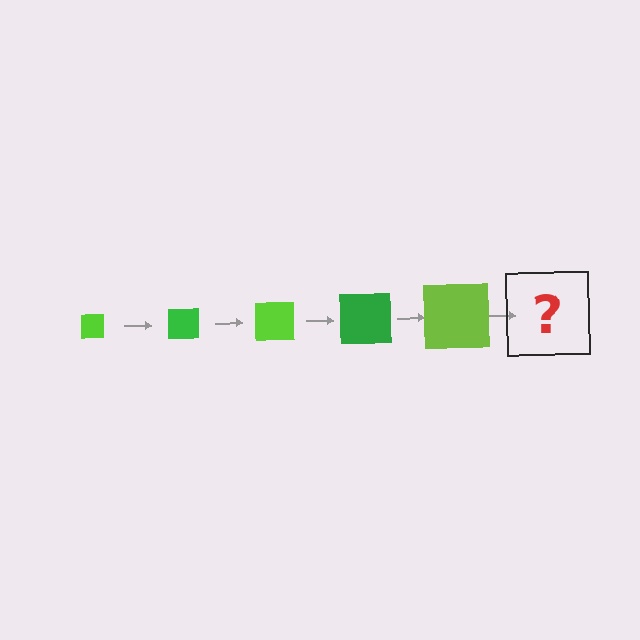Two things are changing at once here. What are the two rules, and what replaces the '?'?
The two rules are that the square grows larger each step and the color cycles through lime and green. The '?' should be a green square, larger than the previous one.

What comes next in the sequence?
The next element should be a green square, larger than the previous one.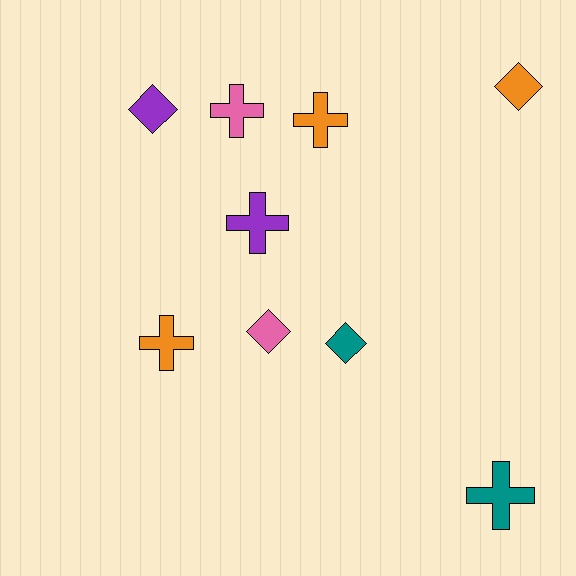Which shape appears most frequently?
Cross, with 5 objects.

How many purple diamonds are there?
There is 1 purple diamond.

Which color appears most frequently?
Orange, with 3 objects.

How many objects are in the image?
There are 9 objects.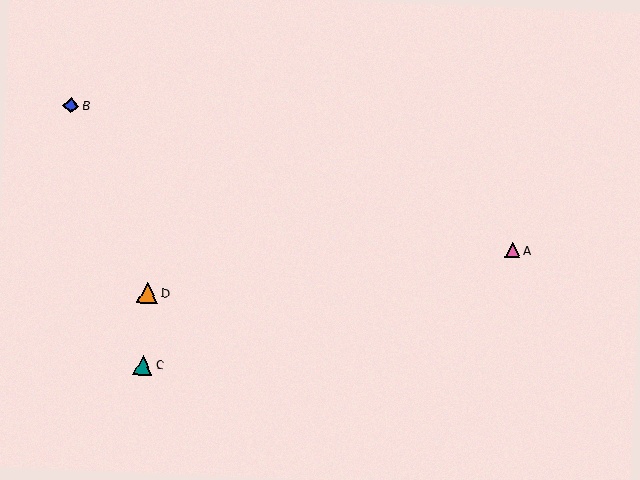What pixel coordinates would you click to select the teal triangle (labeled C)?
Click at (143, 365) to select the teal triangle C.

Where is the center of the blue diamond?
The center of the blue diamond is at (71, 106).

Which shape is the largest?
The orange triangle (labeled D) is the largest.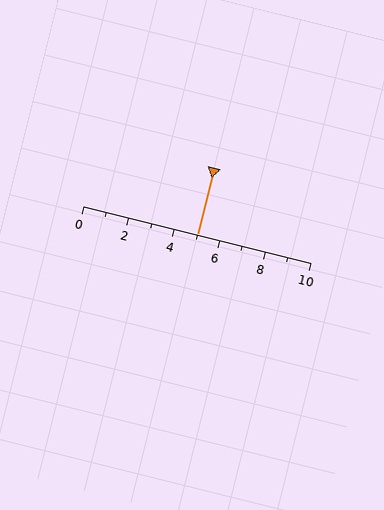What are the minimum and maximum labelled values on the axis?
The axis runs from 0 to 10.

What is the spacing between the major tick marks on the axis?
The major ticks are spaced 2 apart.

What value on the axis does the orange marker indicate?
The marker indicates approximately 5.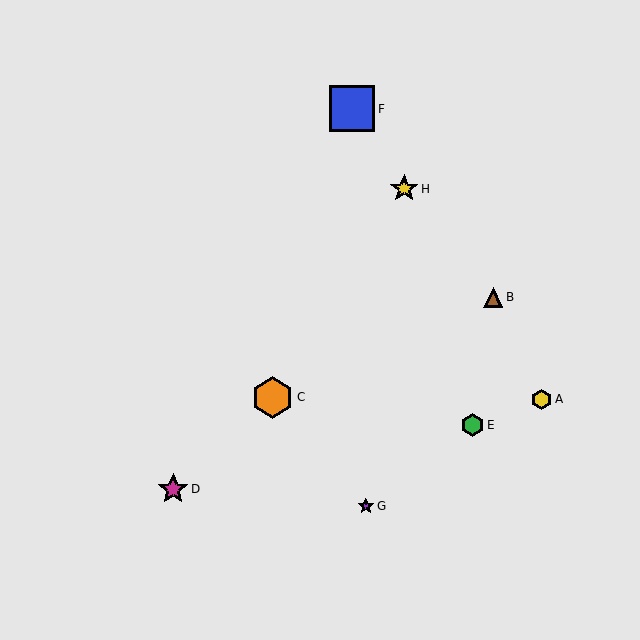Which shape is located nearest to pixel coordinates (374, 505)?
The purple star (labeled G) at (366, 506) is nearest to that location.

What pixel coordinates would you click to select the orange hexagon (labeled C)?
Click at (273, 397) to select the orange hexagon C.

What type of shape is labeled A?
Shape A is a yellow hexagon.